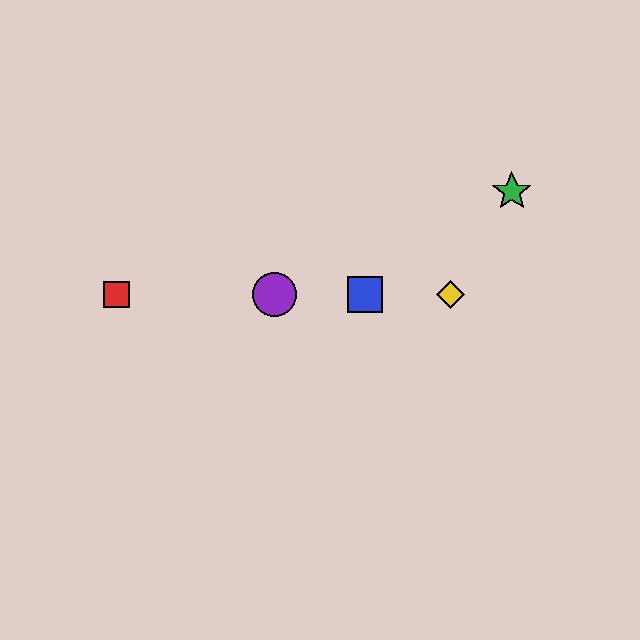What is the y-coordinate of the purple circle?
The purple circle is at y≈295.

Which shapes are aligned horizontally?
The red square, the blue square, the yellow diamond, the purple circle are aligned horizontally.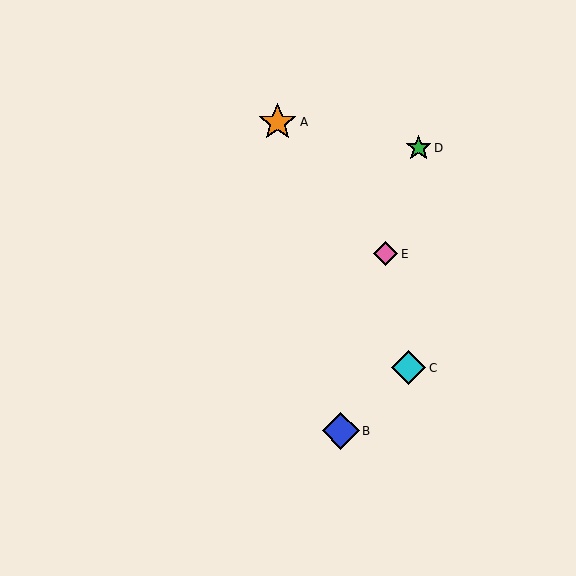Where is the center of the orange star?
The center of the orange star is at (278, 122).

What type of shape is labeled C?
Shape C is a cyan diamond.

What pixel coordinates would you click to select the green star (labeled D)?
Click at (419, 148) to select the green star D.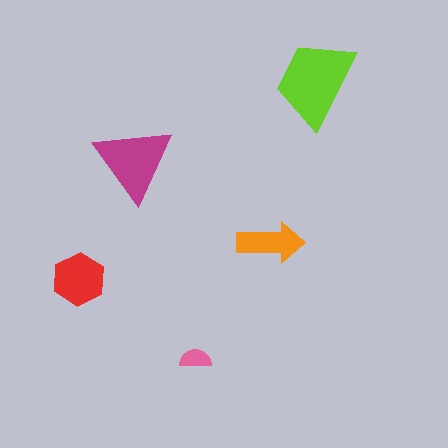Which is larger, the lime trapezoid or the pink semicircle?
The lime trapezoid.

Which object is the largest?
The lime trapezoid.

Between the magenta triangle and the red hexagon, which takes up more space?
The magenta triangle.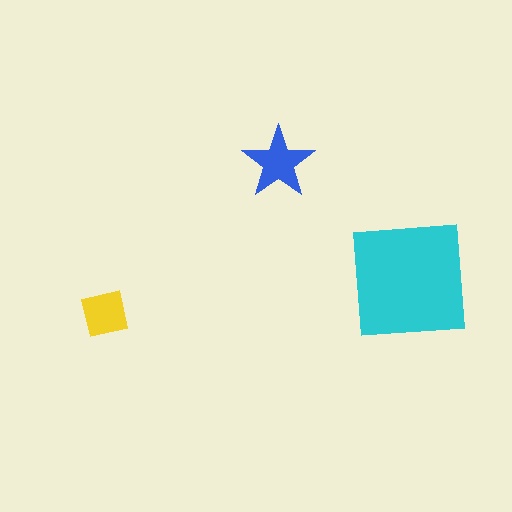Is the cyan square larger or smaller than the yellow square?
Larger.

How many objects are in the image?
There are 3 objects in the image.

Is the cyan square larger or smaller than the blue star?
Larger.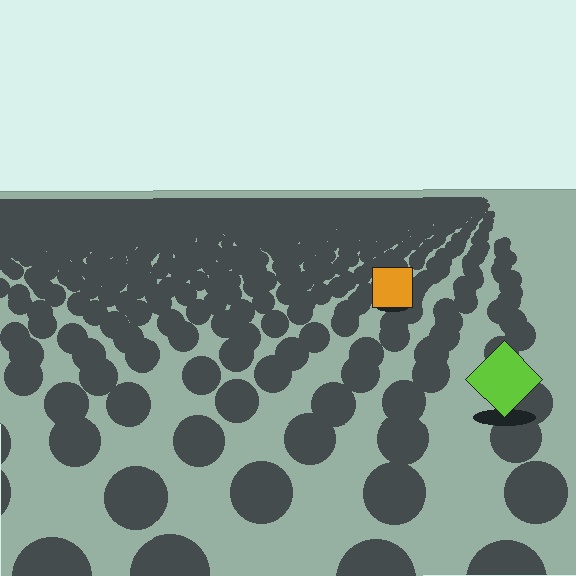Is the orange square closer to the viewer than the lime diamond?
No. The lime diamond is closer — you can tell from the texture gradient: the ground texture is coarser near it.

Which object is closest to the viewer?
The lime diamond is closest. The texture marks near it are larger and more spread out.